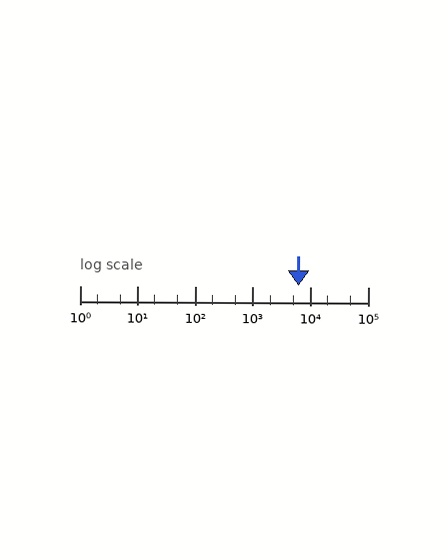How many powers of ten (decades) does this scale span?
The scale spans 5 decades, from 1 to 100000.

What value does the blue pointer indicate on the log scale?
The pointer indicates approximately 6200.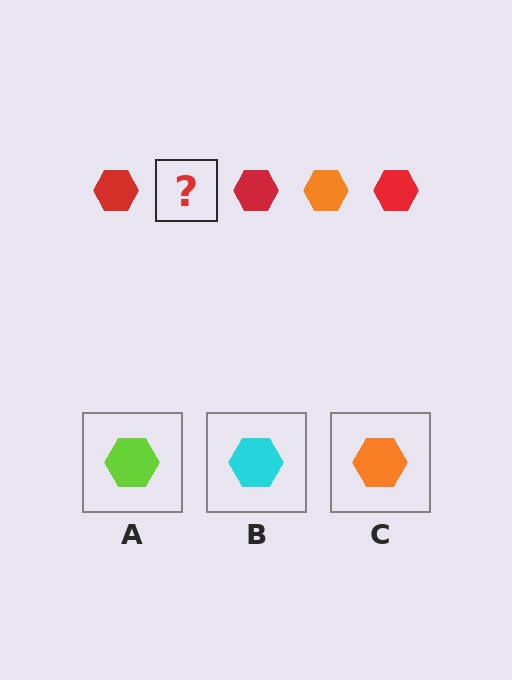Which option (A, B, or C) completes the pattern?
C.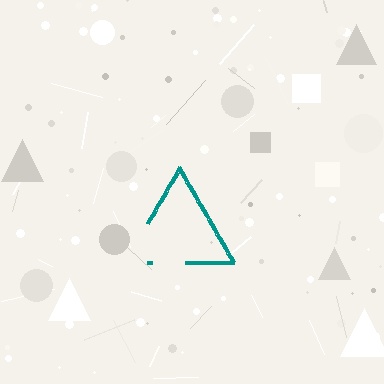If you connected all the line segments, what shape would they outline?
They would outline a triangle.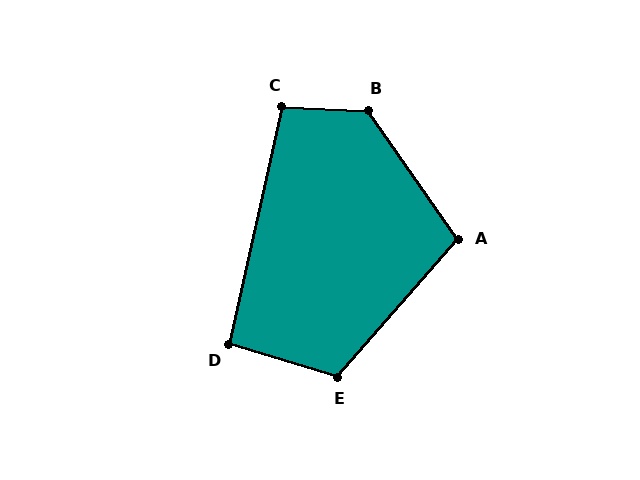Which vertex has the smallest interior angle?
D, at approximately 94 degrees.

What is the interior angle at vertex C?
Approximately 100 degrees (obtuse).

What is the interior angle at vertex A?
Approximately 104 degrees (obtuse).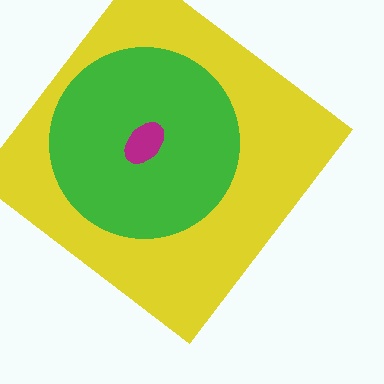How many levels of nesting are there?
3.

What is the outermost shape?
The yellow diamond.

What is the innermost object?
The magenta ellipse.